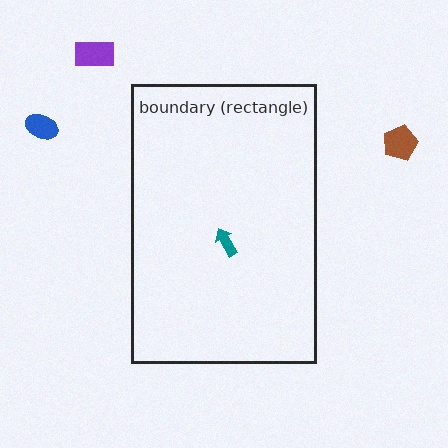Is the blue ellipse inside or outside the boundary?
Outside.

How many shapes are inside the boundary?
1 inside, 3 outside.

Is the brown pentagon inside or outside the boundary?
Outside.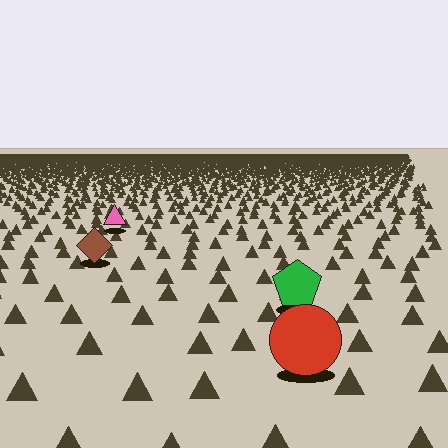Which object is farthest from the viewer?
The pink triangle is farthest from the viewer. It appears smaller and the ground texture around it is denser.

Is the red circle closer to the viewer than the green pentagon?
Yes. The red circle is closer — you can tell from the texture gradient: the ground texture is coarser near it.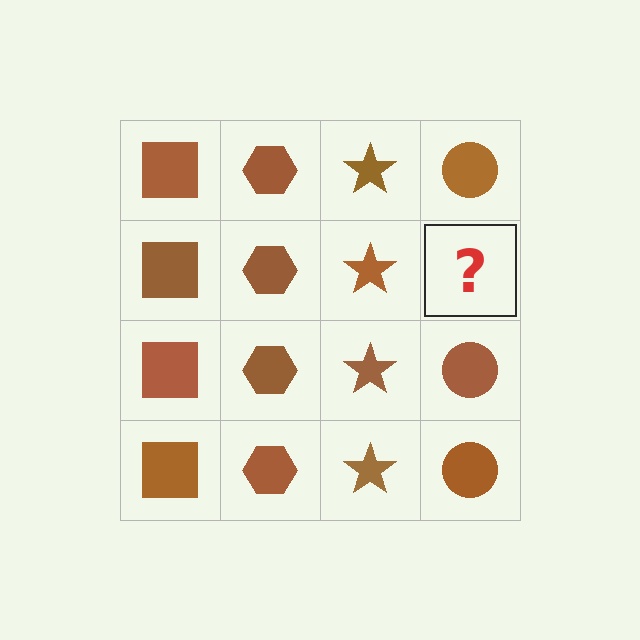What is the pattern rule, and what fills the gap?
The rule is that each column has a consistent shape. The gap should be filled with a brown circle.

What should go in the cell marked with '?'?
The missing cell should contain a brown circle.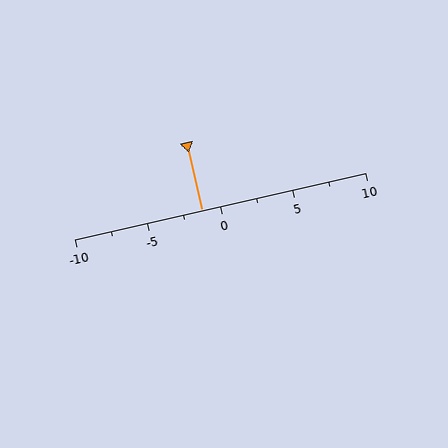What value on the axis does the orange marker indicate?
The marker indicates approximately -1.2.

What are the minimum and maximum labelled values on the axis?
The axis runs from -10 to 10.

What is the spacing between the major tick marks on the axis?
The major ticks are spaced 5 apart.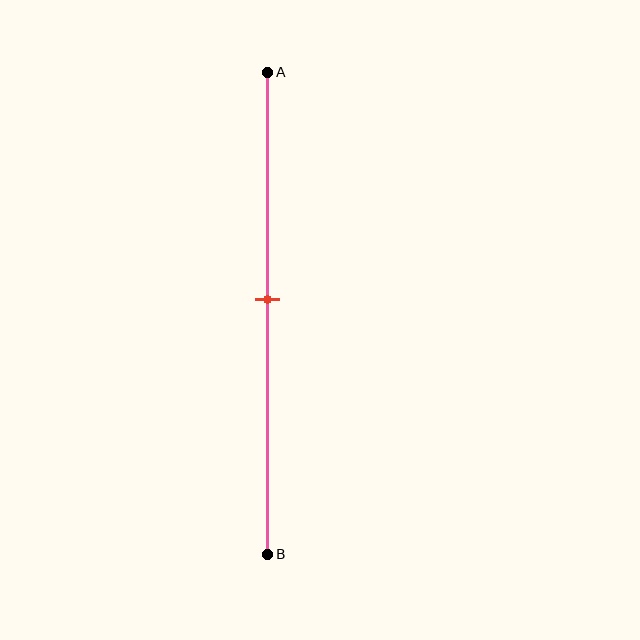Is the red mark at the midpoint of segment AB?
Yes, the mark is approximately at the midpoint.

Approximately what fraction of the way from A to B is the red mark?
The red mark is approximately 45% of the way from A to B.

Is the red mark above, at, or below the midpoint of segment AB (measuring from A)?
The red mark is approximately at the midpoint of segment AB.